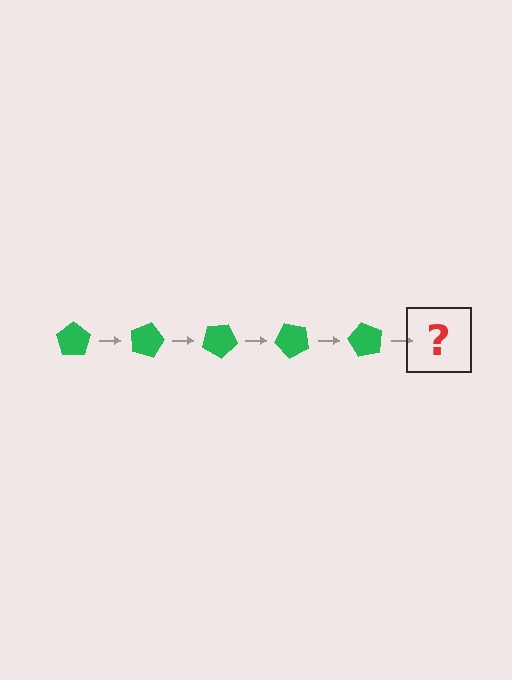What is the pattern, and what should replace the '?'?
The pattern is that the pentagon rotates 15 degrees each step. The '?' should be a green pentagon rotated 75 degrees.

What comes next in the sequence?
The next element should be a green pentagon rotated 75 degrees.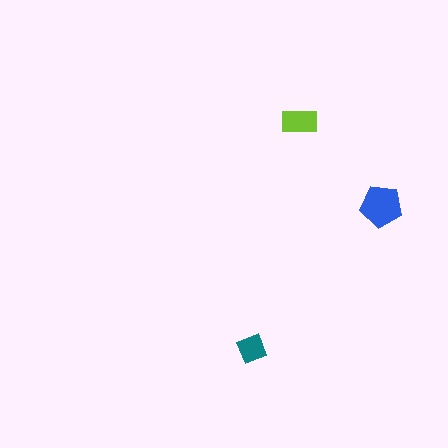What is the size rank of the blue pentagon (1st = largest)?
1st.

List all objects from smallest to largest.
The teal diamond, the lime rectangle, the blue pentagon.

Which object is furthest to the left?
The teal diamond is leftmost.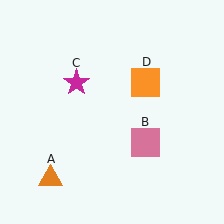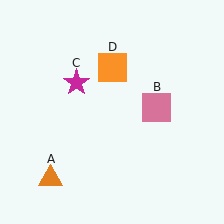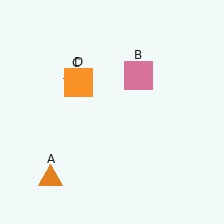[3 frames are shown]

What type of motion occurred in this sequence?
The pink square (object B), orange square (object D) rotated counterclockwise around the center of the scene.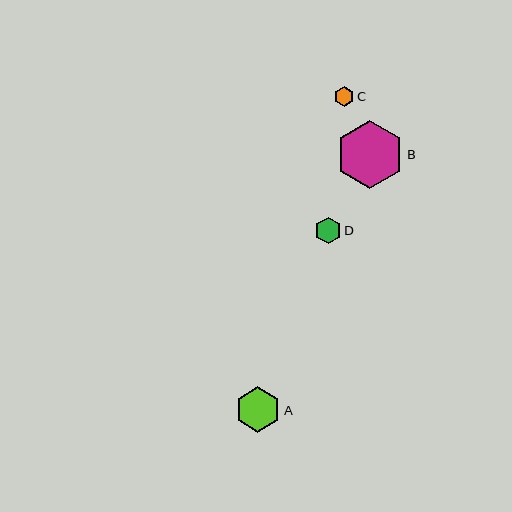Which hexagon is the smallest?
Hexagon C is the smallest with a size of approximately 20 pixels.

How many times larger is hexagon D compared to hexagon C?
Hexagon D is approximately 1.3 times the size of hexagon C.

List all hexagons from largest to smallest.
From largest to smallest: B, A, D, C.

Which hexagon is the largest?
Hexagon B is the largest with a size of approximately 68 pixels.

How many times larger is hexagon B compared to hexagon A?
Hexagon B is approximately 1.5 times the size of hexagon A.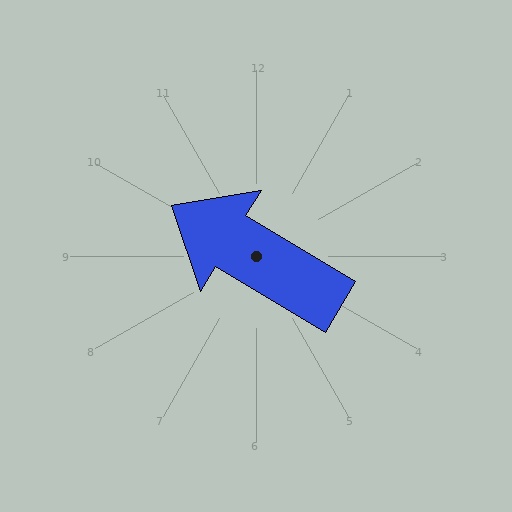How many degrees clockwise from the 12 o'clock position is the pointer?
Approximately 301 degrees.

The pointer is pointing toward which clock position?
Roughly 10 o'clock.